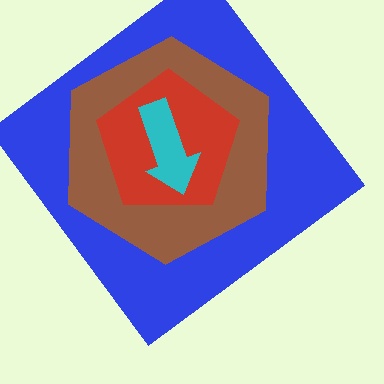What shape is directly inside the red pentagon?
The cyan arrow.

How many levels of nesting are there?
4.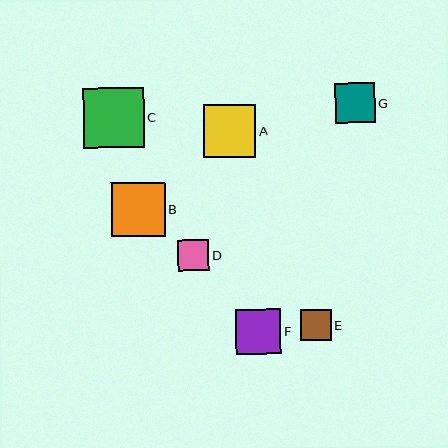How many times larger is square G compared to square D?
Square G is approximately 1.3 times the size of square D.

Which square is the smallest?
Square E is the smallest with a size of approximately 31 pixels.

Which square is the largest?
Square C is the largest with a size of approximately 60 pixels.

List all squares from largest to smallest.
From largest to smallest: C, B, A, F, G, D, E.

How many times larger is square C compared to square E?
Square C is approximately 2.0 times the size of square E.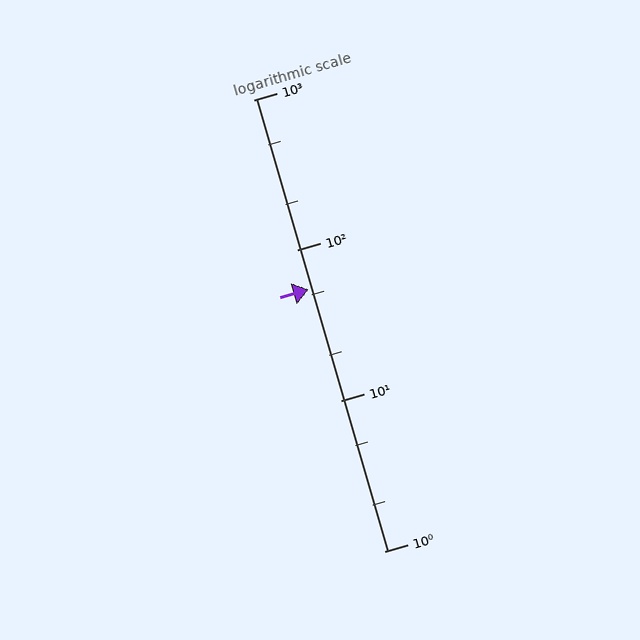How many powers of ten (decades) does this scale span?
The scale spans 3 decades, from 1 to 1000.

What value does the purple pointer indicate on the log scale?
The pointer indicates approximately 55.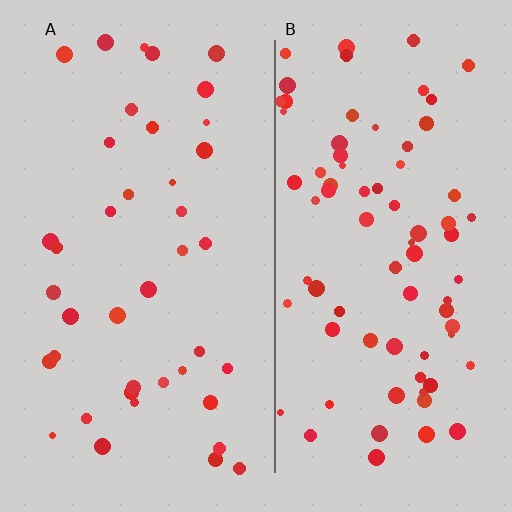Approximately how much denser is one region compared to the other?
Approximately 2.0× — region B over region A.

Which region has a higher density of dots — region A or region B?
B (the right).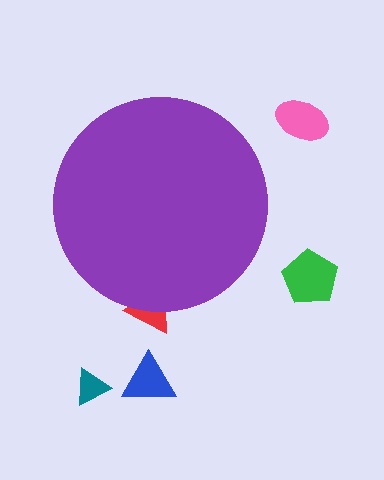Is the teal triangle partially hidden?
No, the teal triangle is fully visible.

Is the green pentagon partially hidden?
No, the green pentagon is fully visible.